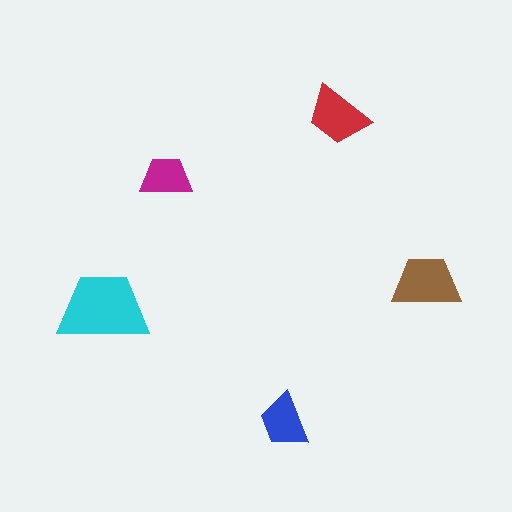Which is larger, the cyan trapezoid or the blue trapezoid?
The cyan one.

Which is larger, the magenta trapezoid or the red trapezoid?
The red one.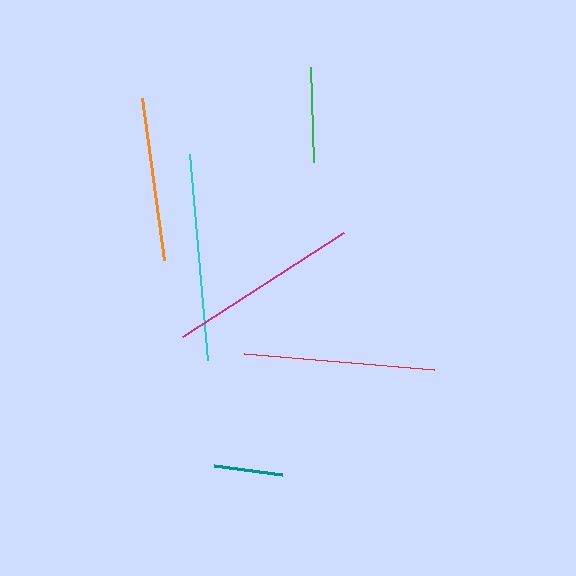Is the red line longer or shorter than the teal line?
The red line is longer than the teal line.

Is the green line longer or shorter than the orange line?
The orange line is longer than the green line.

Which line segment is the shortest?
The teal line is the shortest at approximately 68 pixels.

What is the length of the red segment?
The red segment is approximately 191 pixels long.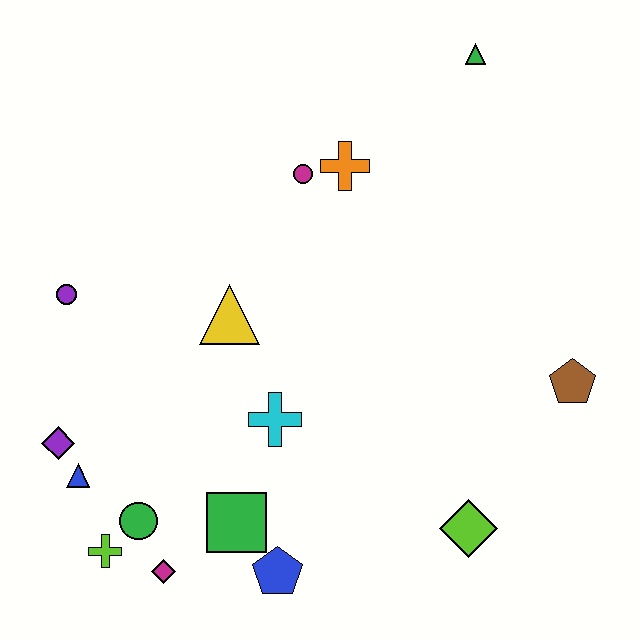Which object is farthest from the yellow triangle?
The green triangle is farthest from the yellow triangle.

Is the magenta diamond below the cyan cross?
Yes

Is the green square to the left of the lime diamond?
Yes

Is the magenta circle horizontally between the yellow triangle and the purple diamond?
No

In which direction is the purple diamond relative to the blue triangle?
The purple diamond is above the blue triangle.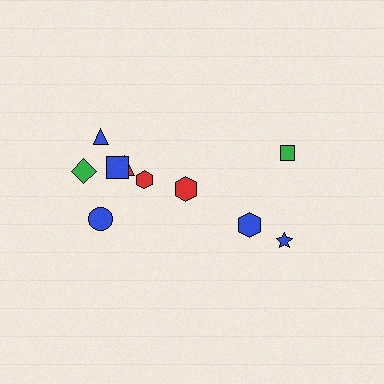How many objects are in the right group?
There are 4 objects.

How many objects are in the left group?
There are 6 objects.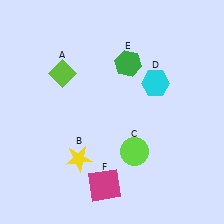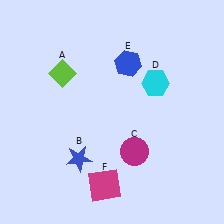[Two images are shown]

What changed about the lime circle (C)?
In Image 1, C is lime. In Image 2, it changed to magenta.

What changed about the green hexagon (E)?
In Image 1, E is green. In Image 2, it changed to blue.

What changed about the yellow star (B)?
In Image 1, B is yellow. In Image 2, it changed to blue.